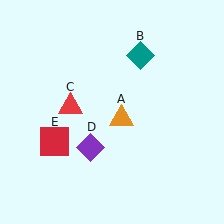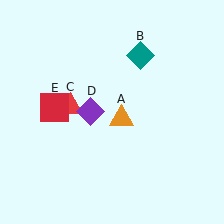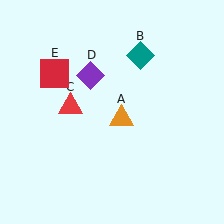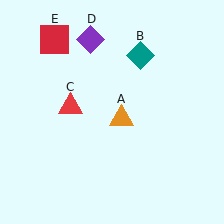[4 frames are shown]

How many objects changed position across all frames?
2 objects changed position: purple diamond (object D), red square (object E).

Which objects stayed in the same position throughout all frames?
Orange triangle (object A) and teal diamond (object B) and red triangle (object C) remained stationary.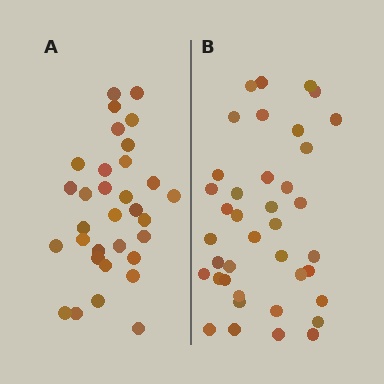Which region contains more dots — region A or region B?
Region B (the right region) has more dots.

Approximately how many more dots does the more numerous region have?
Region B has roughly 8 or so more dots than region A.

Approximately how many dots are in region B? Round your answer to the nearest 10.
About 40 dots. (The exact count is 39, which rounds to 40.)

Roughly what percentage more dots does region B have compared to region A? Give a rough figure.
About 20% more.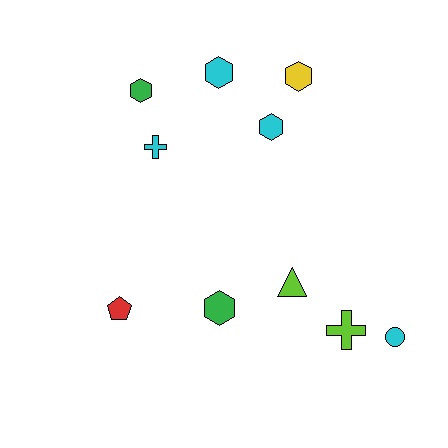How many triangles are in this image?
There is 1 triangle.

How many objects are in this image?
There are 10 objects.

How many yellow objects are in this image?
There is 1 yellow object.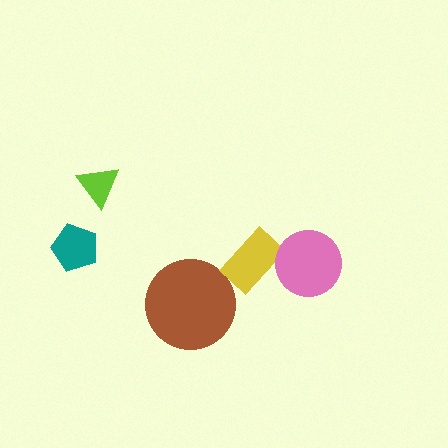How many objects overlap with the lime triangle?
0 objects overlap with the lime triangle.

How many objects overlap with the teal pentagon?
0 objects overlap with the teal pentagon.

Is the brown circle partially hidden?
No, no other shape covers it.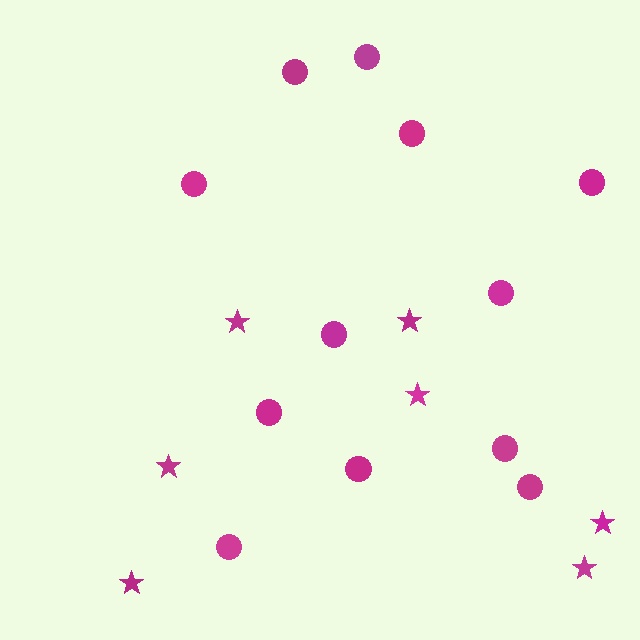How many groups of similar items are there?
There are 2 groups: one group of circles (12) and one group of stars (7).